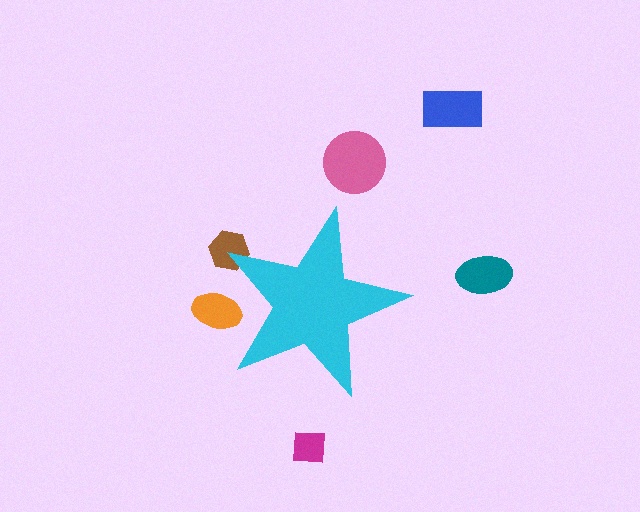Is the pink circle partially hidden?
No, the pink circle is fully visible.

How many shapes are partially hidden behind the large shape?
2 shapes are partially hidden.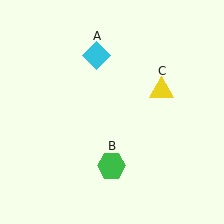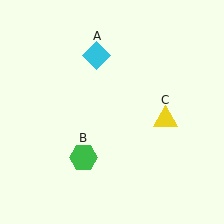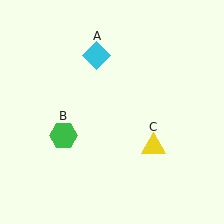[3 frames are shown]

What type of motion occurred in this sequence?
The green hexagon (object B), yellow triangle (object C) rotated clockwise around the center of the scene.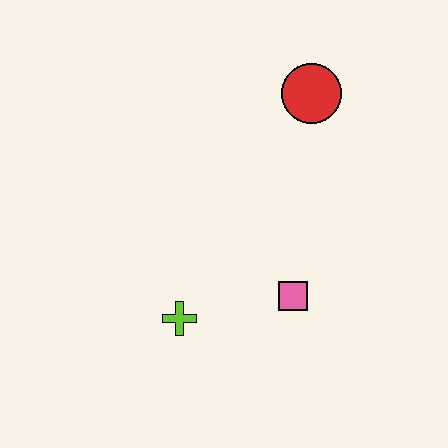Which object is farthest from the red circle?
The lime cross is farthest from the red circle.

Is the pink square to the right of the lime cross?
Yes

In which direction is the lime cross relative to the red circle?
The lime cross is below the red circle.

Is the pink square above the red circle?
No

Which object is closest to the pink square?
The lime cross is closest to the pink square.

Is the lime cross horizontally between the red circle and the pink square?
No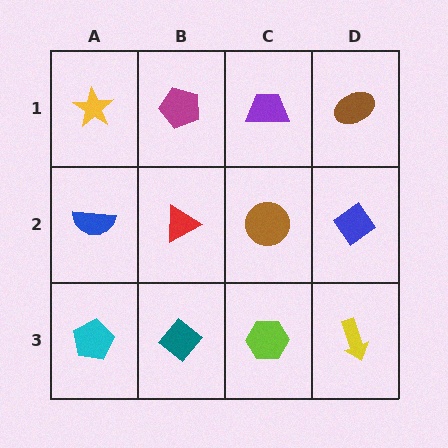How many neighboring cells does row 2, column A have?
3.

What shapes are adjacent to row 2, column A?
A yellow star (row 1, column A), a cyan pentagon (row 3, column A), a red triangle (row 2, column B).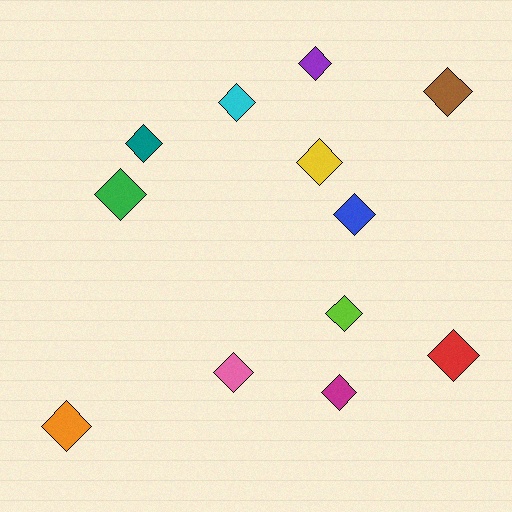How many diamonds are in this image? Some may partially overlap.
There are 12 diamonds.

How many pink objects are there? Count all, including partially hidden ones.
There is 1 pink object.